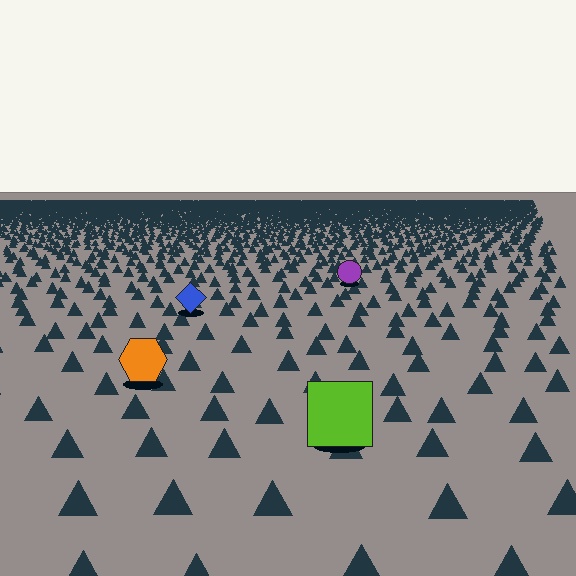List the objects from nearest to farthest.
From nearest to farthest: the lime square, the orange hexagon, the blue diamond, the purple circle.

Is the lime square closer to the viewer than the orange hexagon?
Yes. The lime square is closer — you can tell from the texture gradient: the ground texture is coarser near it.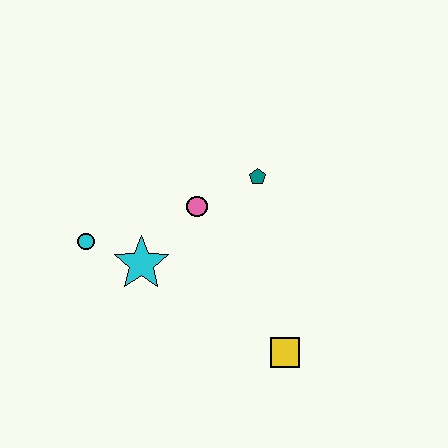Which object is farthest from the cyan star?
The yellow square is farthest from the cyan star.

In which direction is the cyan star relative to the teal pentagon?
The cyan star is to the left of the teal pentagon.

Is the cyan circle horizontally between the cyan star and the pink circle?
No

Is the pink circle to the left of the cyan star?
No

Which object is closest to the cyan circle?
The cyan star is closest to the cyan circle.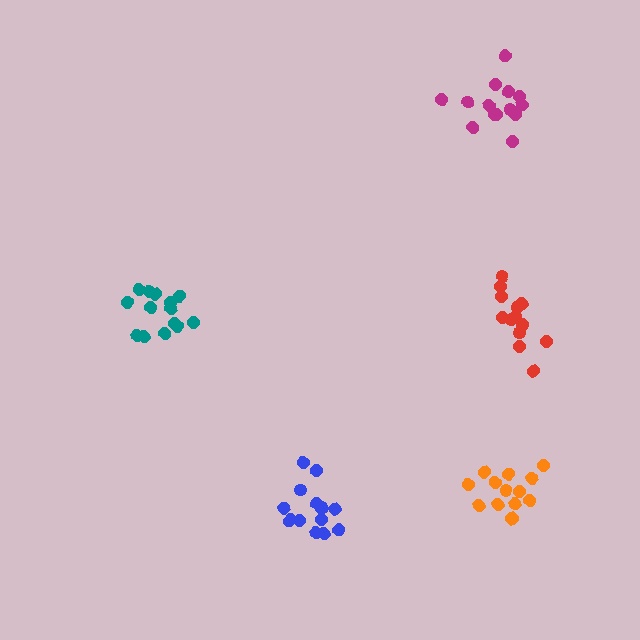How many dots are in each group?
Group 1: 15 dots, Group 2: 14 dots, Group 3: 14 dots, Group 4: 15 dots, Group 5: 13 dots (71 total).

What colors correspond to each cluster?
The clusters are colored: blue, orange, teal, magenta, red.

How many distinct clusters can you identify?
There are 5 distinct clusters.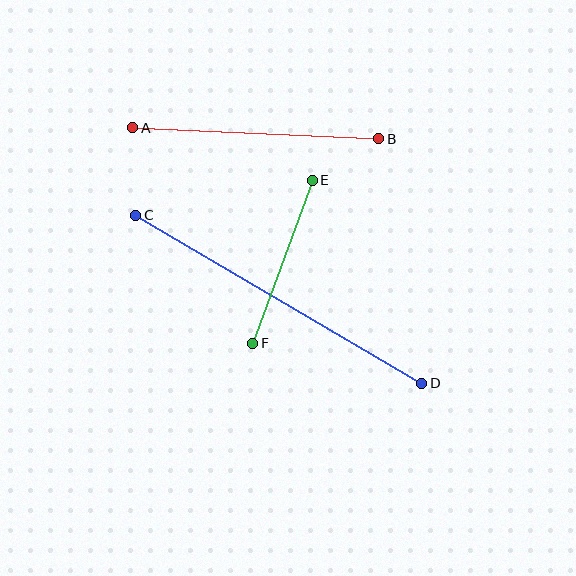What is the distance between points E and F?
The distance is approximately 174 pixels.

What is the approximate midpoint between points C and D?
The midpoint is at approximately (279, 299) pixels.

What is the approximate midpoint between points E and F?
The midpoint is at approximately (282, 262) pixels.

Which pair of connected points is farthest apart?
Points C and D are farthest apart.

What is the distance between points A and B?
The distance is approximately 247 pixels.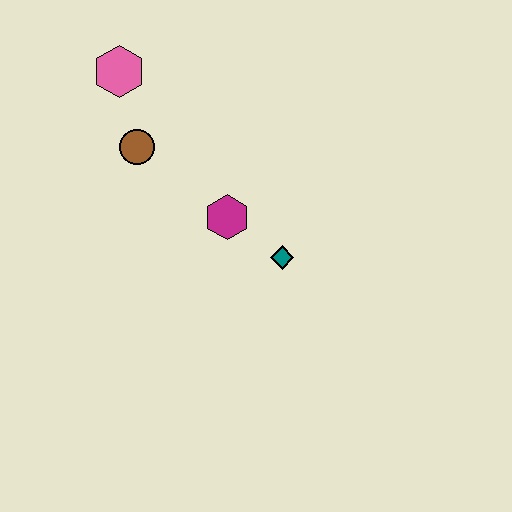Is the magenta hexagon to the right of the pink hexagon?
Yes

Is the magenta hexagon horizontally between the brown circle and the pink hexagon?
No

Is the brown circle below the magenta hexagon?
No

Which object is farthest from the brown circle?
The teal diamond is farthest from the brown circle.